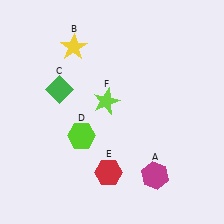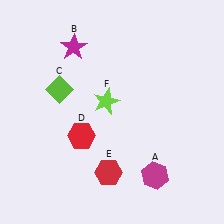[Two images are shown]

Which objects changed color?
B changed from yellow to magenta. C changed from green to lime. D changed from lime to red.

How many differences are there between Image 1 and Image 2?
There are 3 differences between the two images.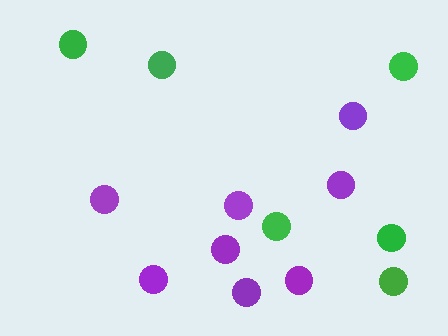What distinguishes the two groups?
There are 2 groups: one group of green circles (6) and one group of purple circles (8).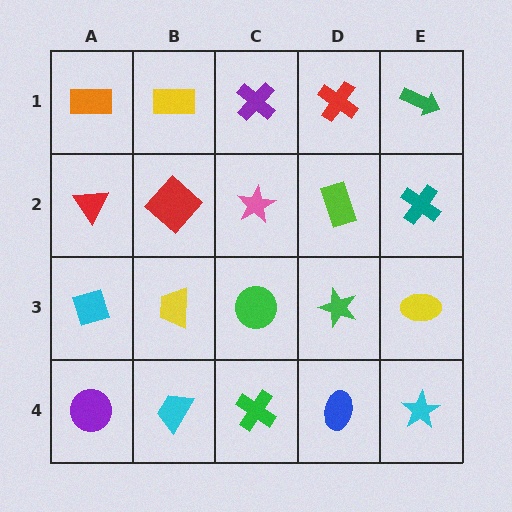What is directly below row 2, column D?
A green star.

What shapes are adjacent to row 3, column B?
A red diamond (row 2, column B), a cyan trapezoid (row 4, column B), a cyan diamond (row 3, column A), a green circle (row 3, column C).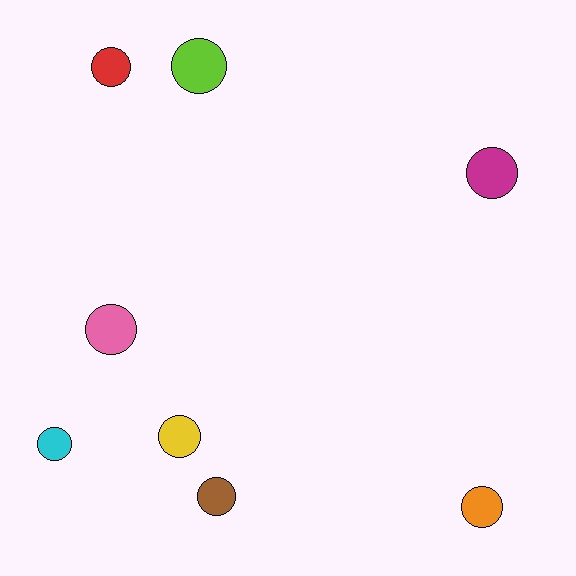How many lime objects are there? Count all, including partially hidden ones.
There is 1 lime object.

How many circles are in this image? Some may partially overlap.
There are 8 circles.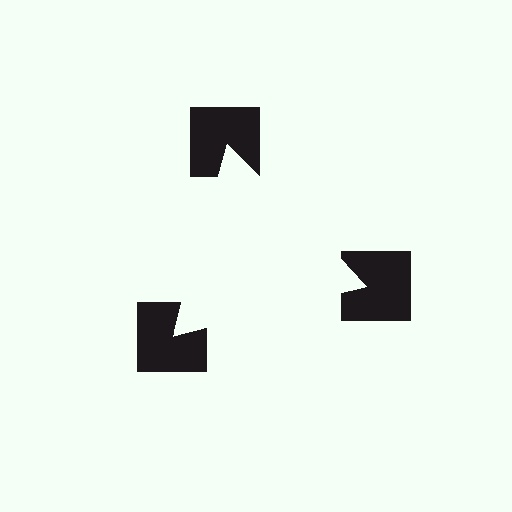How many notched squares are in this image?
There are 3 — one at each vertex of the illusory triangle.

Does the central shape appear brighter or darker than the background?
It typically appears slightly brighter than the background, even though no actual brightness change is drawn.